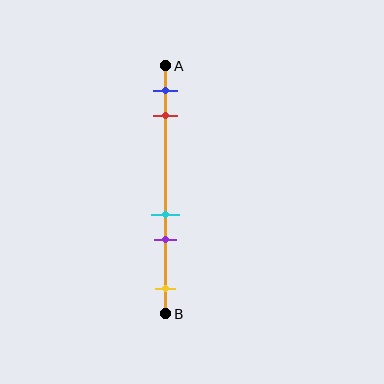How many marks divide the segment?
There are 5 marks dividing the segment.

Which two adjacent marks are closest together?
The cyan and purple marks are the closest adjacent pair.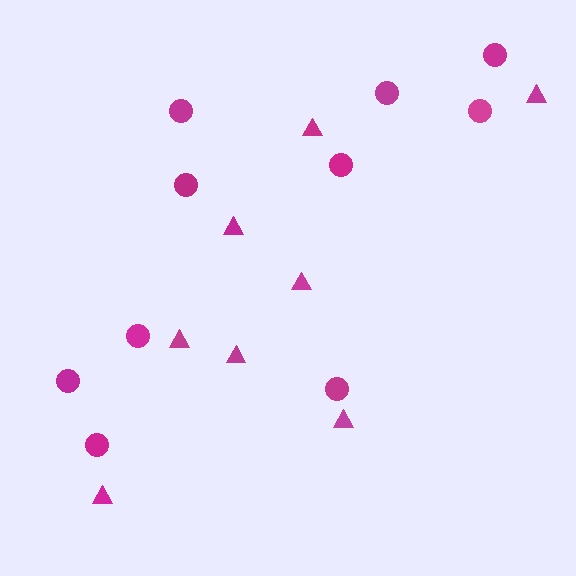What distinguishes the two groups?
There are 2 groups: one group of triangles (8) and one group of circles (10).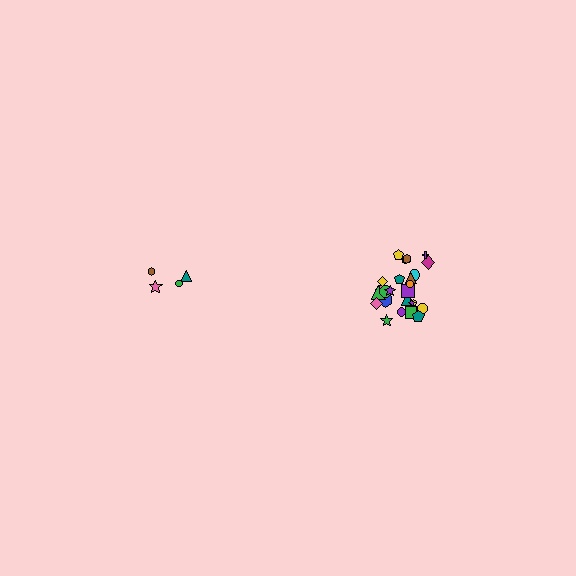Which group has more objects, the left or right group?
The right group.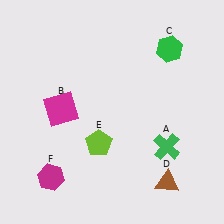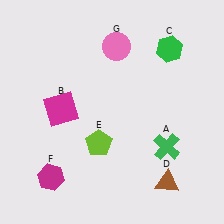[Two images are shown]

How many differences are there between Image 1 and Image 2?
There is 1 difference between the two images.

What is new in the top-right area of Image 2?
A pink circle (G) was added in the top-right area of Image 2.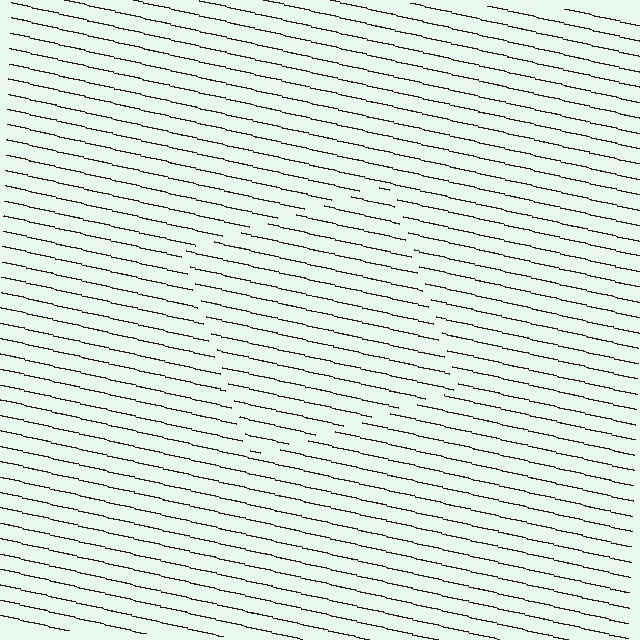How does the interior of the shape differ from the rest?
The interior of the shape contains the same grating, shifted by half a period — the contour is defined by the phase discontinuity where line-ends from the inner and outer gratings abut.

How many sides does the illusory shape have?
4 sides — the line-ends trace a square.